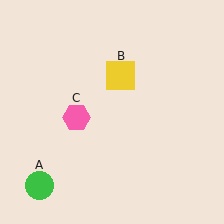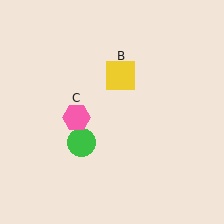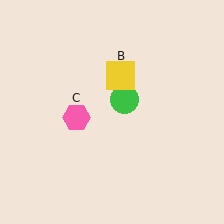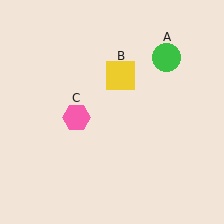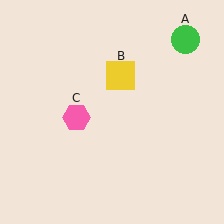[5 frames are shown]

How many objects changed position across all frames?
1 object changed position: green circle (object A).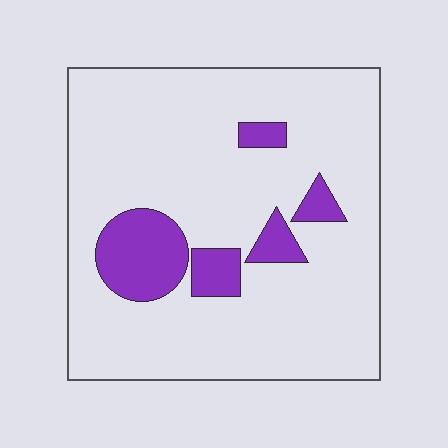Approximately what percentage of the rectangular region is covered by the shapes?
Approximately 15%.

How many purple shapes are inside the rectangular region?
5.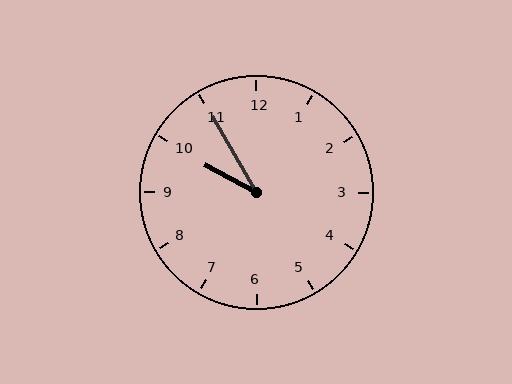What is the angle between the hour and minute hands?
Approximately 32 degrees.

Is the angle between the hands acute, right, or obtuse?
It is acute.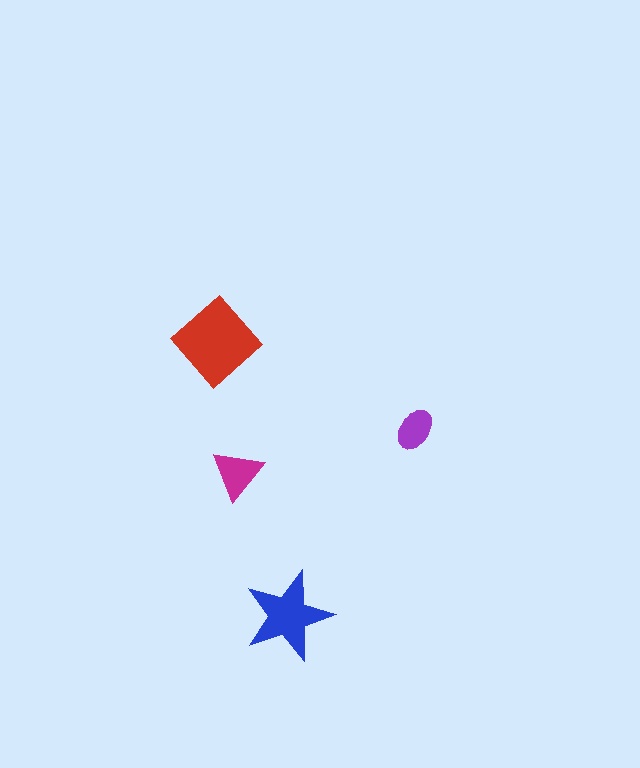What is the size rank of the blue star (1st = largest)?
2nd.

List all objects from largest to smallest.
The red diamond, the blue star, the magenta triangle, the purple ellipse.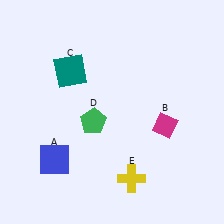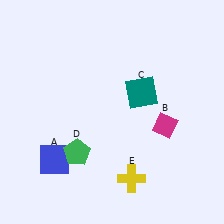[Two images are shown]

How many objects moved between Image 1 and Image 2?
2 objects moved between the two images.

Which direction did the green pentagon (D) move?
The green pentagon (D) moved down.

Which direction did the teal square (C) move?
The teal square (C) moved right.